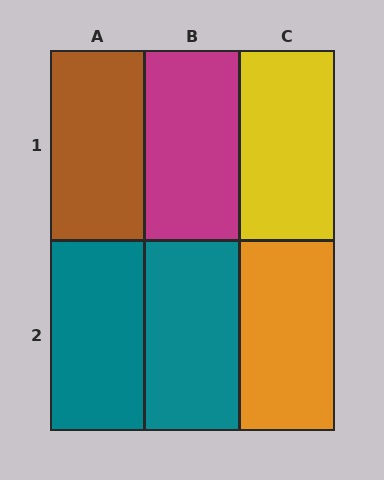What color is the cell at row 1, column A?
Brown.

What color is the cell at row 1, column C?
Yellow.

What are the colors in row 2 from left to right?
Teal, teal, orange.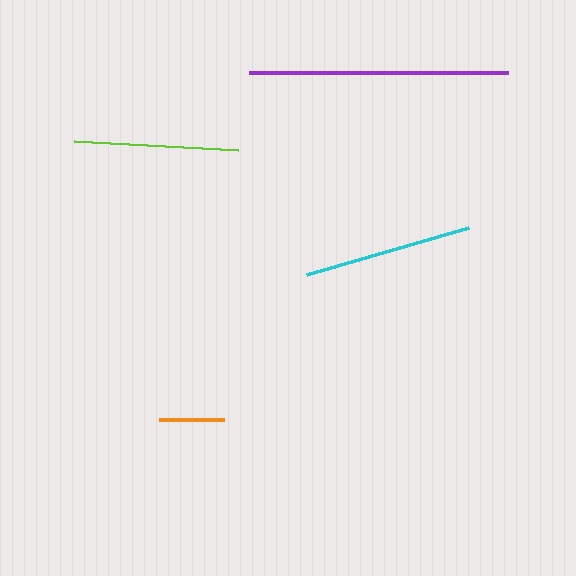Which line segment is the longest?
The purple line is the longest at approximately 259 pixels.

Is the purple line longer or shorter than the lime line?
The purple line is longer than the lime line.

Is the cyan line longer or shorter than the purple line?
The purple line is longer than the cyan line.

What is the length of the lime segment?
The lime segment is approximately 164 pixels long.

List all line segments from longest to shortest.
From longest to shortest: purple, cyan, lime, orange.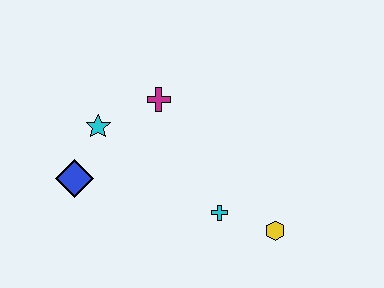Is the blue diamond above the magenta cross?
No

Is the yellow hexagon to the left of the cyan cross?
No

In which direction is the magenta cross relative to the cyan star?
The magenta cross is to the right of the cyan star.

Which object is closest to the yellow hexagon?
The cyan cross is closest to the yellow hexagon.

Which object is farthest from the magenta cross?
The yellow hexagon is farthest from the magenta cross.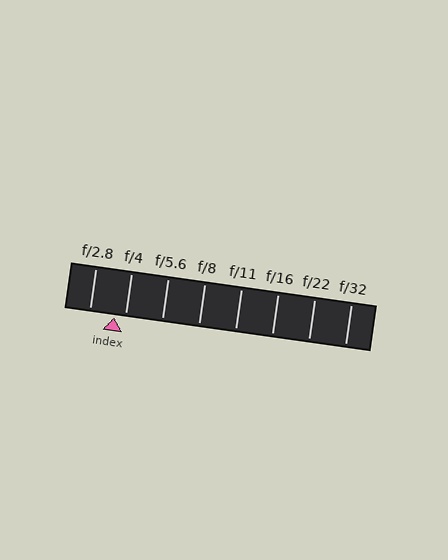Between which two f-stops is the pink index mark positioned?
The index mark is between f/2.8 and f/4.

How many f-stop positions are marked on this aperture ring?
There are 8 f-stop positions marked.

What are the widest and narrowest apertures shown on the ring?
The widest aperture shown is f/2.8 and the narrowest is f/32.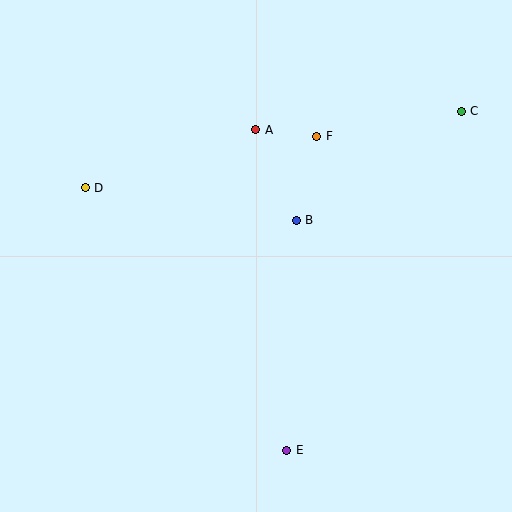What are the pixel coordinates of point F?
Point F is at (317, 136).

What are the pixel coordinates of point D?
Point D is at (85, 188).